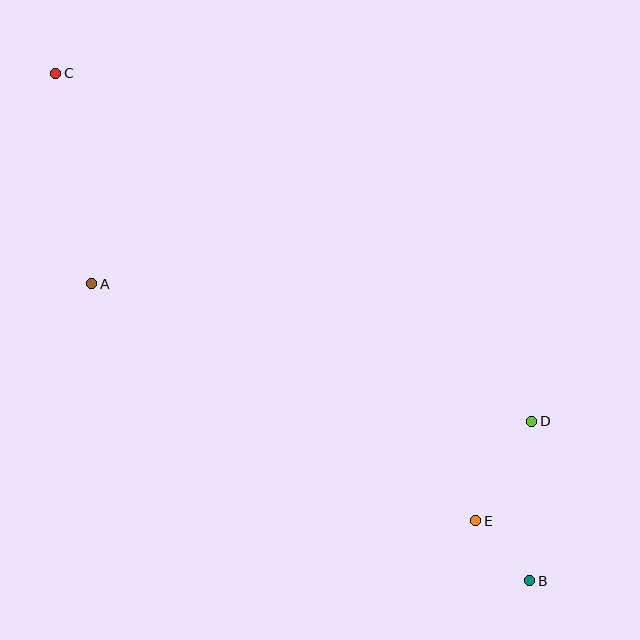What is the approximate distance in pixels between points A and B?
The distance between A and B is approximately 529 pixels.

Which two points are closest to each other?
Points B and E are closest to each other.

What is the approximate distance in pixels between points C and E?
The distance between C and E is approximately 613 pixels.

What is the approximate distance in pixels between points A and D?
The distance between A and D is approximately 461 pixels.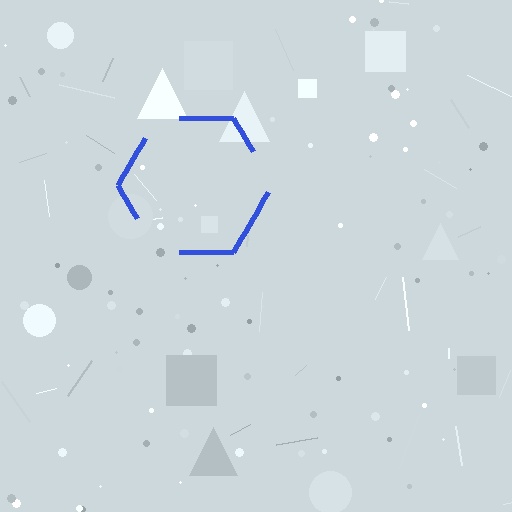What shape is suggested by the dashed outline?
The dashed outline suggests a hexagon.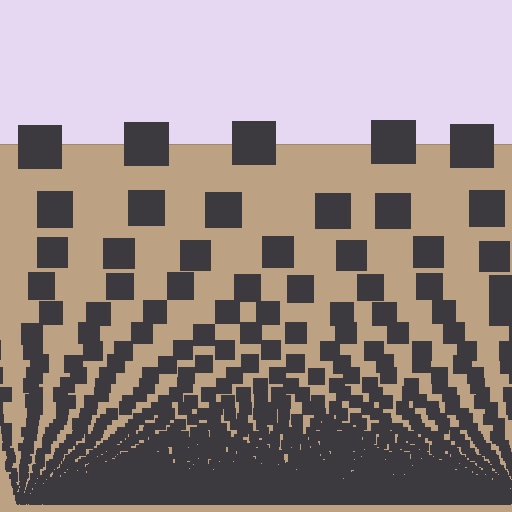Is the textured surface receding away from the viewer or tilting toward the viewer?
The surface appears to tilt toward the viewer. Texture elements get larger and sparser toward the top.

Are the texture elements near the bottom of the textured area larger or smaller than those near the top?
Smaller. The gradient is inverted — elements near the bottom are smaller and denser.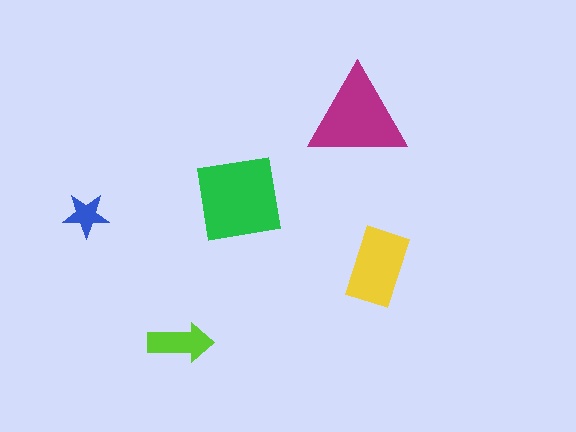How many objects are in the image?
There are 5 objects in the image.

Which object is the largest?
The green square.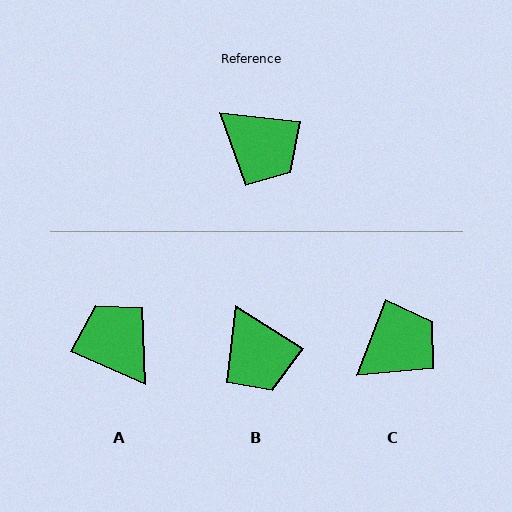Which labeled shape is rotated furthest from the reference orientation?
A, about 162 degrees away.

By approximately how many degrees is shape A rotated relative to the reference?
Approximately 162 degrees counter-clockwise.